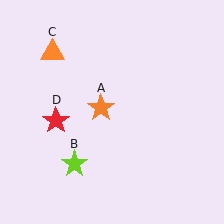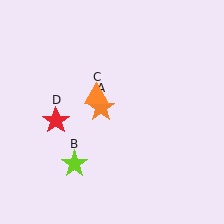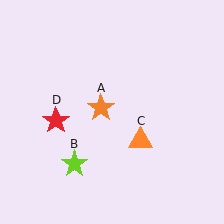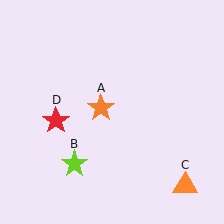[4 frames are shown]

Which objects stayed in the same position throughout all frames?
Orange star (object A) and lime star (object B) and red star (object D) remained stationary.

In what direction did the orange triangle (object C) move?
The orange triangle (object C) moved down and to the right.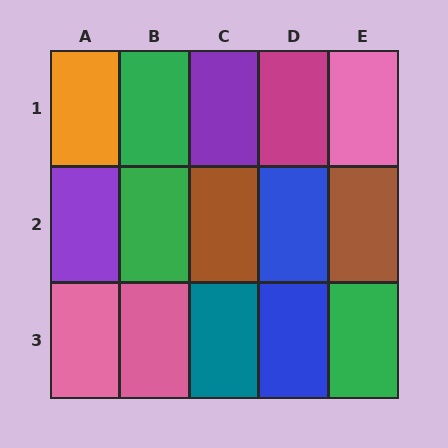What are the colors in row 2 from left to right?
Purple, green, brown, blue, brown.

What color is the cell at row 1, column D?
Magenta.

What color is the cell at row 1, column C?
Purple.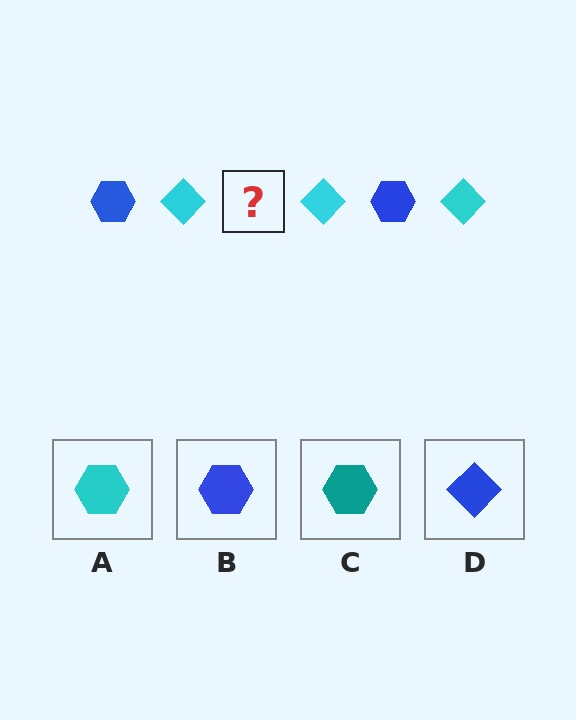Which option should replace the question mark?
Option B.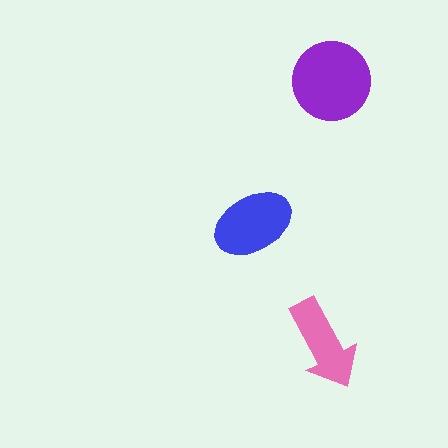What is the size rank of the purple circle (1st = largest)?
1st.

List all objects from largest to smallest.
The purple circle, the blue ellipse, the pink arrow.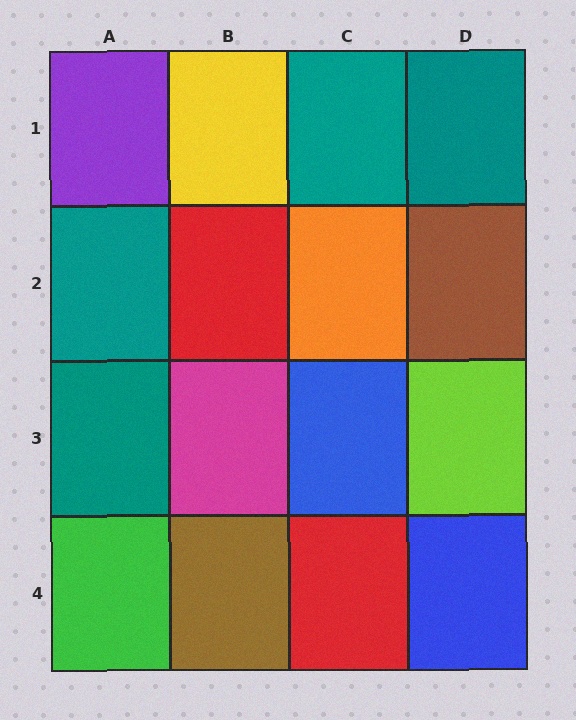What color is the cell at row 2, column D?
Brown.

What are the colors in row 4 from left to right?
Green, brown, red, blue.